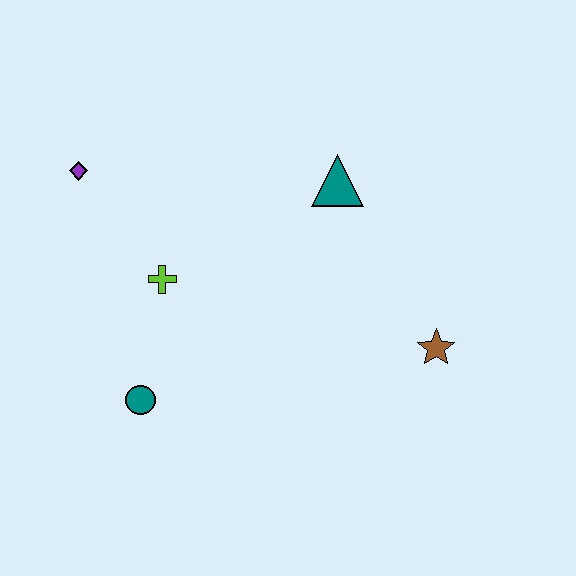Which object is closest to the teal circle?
The lime cross is closest to the teal circle.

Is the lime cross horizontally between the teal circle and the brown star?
Yes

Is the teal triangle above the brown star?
Yes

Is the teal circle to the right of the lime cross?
No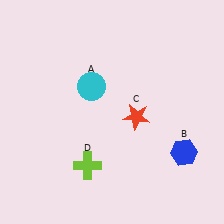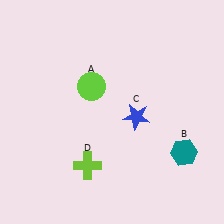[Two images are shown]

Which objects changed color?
A changed from cyan to lime. B changed from blue to teal. C changed from red to blue.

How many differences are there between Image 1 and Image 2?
There are 3 differences between the two images.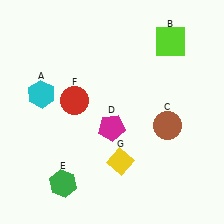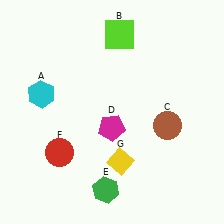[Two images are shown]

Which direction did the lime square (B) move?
The lime square (B) moved left.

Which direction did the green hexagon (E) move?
The green hexagon (E) moved right.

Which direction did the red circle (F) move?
The red circle (F) moved down.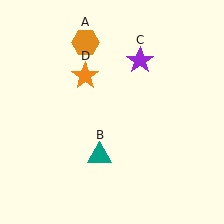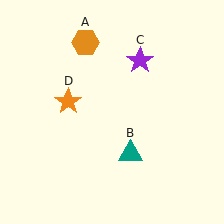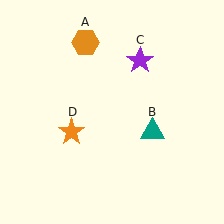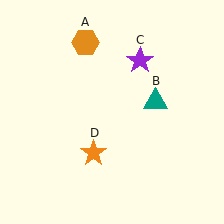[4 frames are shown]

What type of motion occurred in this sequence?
The teal triangle (object B), orange star (object D) rotated counterclockwise around the center of the scene.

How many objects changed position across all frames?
2 objects changed position: teal triangle (object B), orange star (object D).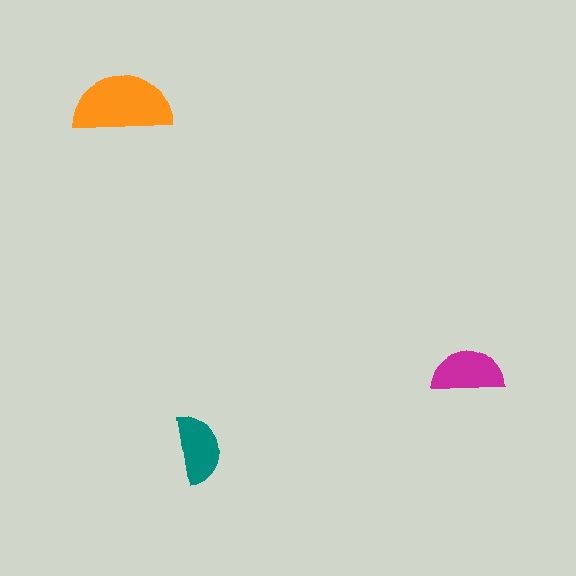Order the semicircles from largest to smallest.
the orange one, the magenta one, the teal one.